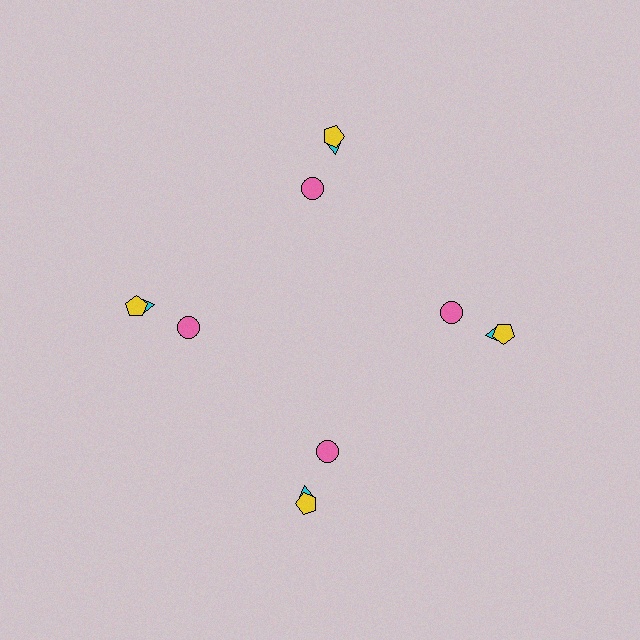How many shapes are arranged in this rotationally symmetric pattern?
There are 12 shapes, arranged in 4 groups of 3.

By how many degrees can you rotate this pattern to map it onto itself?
The pattern maps onto itself every 90 degrees of rotation.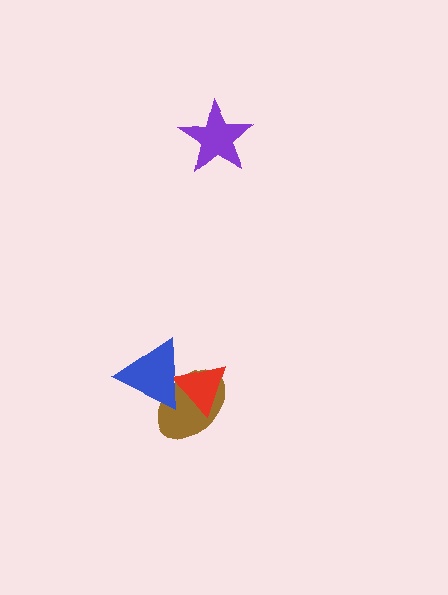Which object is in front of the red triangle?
The blue triangle is in front of the red triangle.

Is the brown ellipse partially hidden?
Yes, it is partially covered by another shape.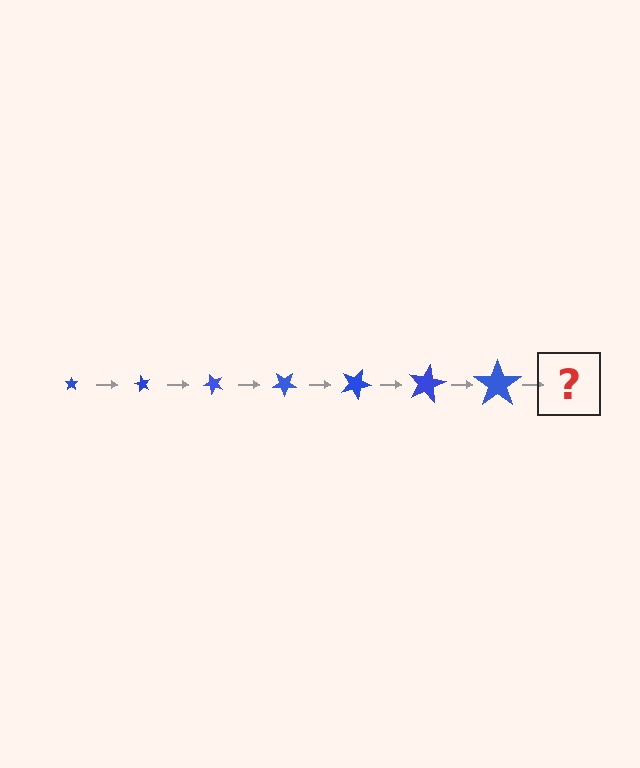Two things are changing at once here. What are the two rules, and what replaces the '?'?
The two rules are that the star grows larger each step and it rotates 60 degrees each step. The '?' should be a star, larger than the previous one and rotated 420 degrees from the start.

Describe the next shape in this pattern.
It should be a star, larger than the previous one and rotated 420 degrees from the start.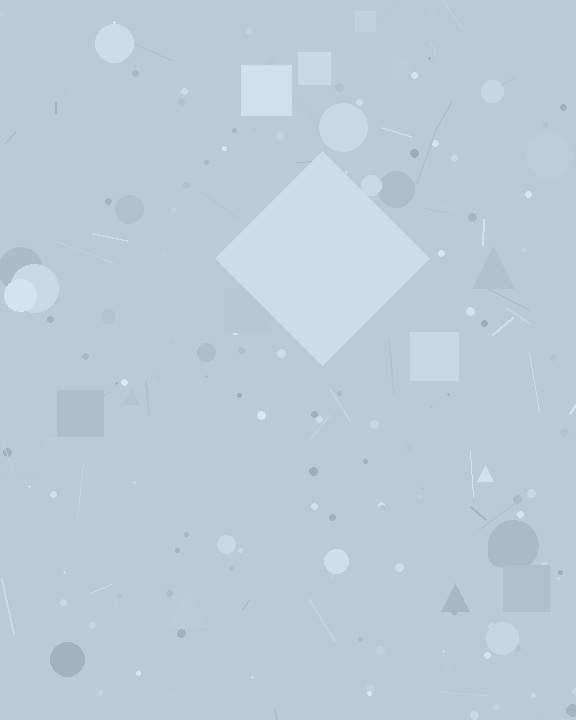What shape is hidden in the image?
A diamond is hidden in the image.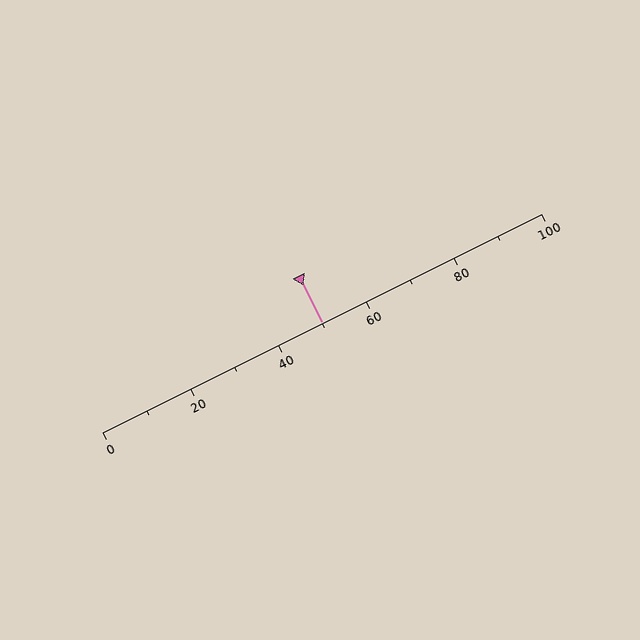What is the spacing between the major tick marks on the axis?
The major ticks are spaced 20 apart.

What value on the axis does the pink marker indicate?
The marker indicates approximately 50.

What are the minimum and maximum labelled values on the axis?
The axis runs from 0 to 100.